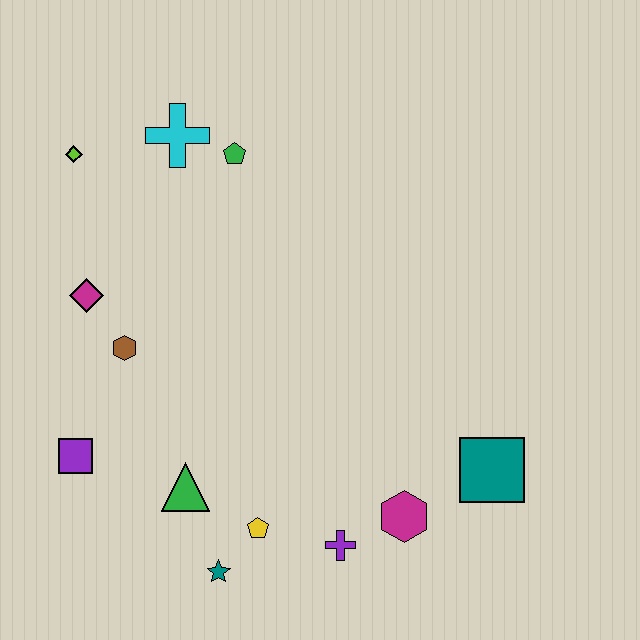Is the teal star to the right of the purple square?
Yes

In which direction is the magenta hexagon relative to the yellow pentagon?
The magenta hexagon is to the right of the yellow pentagon.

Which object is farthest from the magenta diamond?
The teal square is farthest from the magenta diamond.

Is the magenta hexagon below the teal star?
No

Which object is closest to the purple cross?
The magenta hexagon is closest to the purple cross.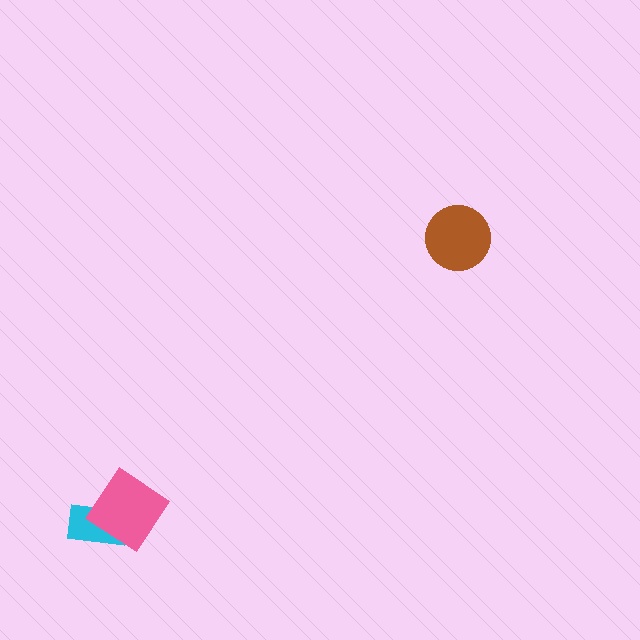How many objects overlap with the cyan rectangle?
1 object overlaps with the cyan rectangle.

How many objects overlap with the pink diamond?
1 object overlaps with the pink diamond.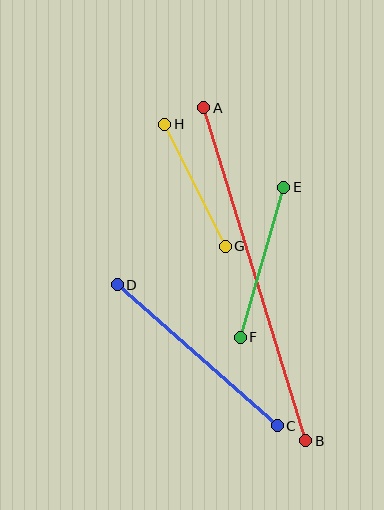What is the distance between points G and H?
The distance is approximately 136 pixels.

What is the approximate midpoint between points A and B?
The midpoint is at approximately (255, 274) pixels.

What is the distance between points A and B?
The distance is approximately 348 pixels.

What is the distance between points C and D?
The distance is approximately 213 pixels.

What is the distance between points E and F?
The distance is approximately 156 pixels.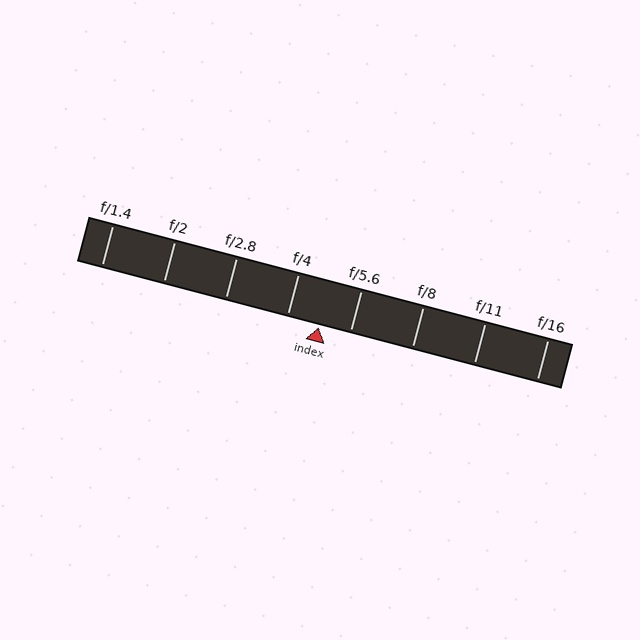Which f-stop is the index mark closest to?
The index mark is closest to f/5.6.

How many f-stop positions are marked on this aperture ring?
There are 8 f-stop positions marked.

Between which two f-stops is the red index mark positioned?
The index mark is between f/4 and f/5.6.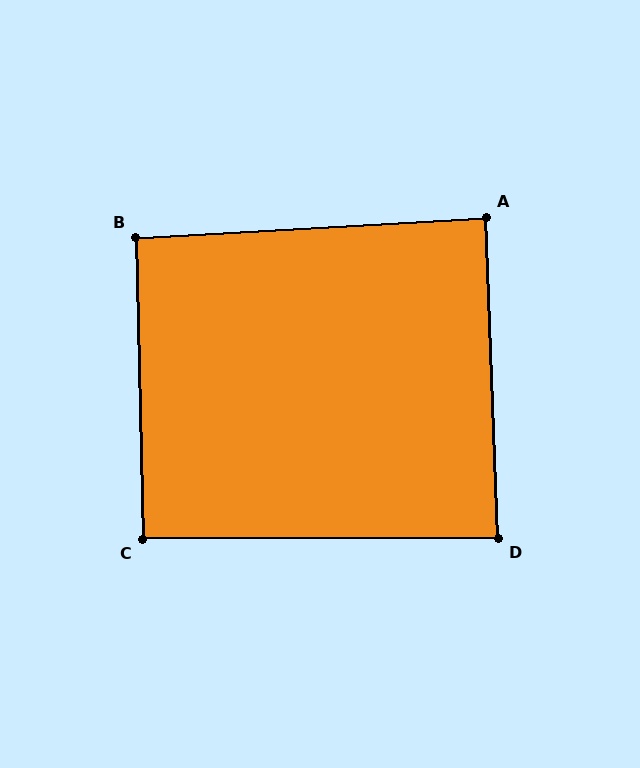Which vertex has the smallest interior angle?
D, at approximately 88 degrees.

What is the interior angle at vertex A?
Approximately 89 degrees (approximately right).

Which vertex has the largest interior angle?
B, at approximately 92 degrees.